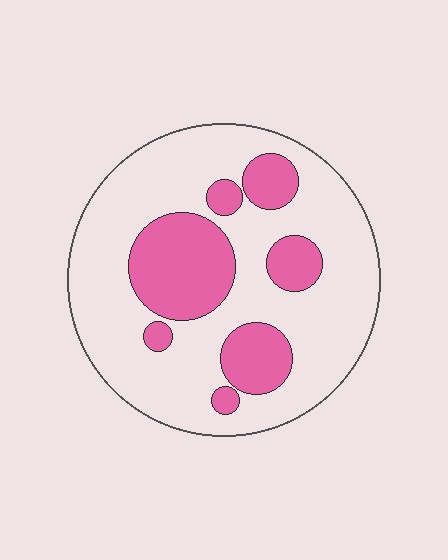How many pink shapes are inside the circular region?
7.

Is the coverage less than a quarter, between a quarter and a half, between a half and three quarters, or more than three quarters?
Between a quarter and a half.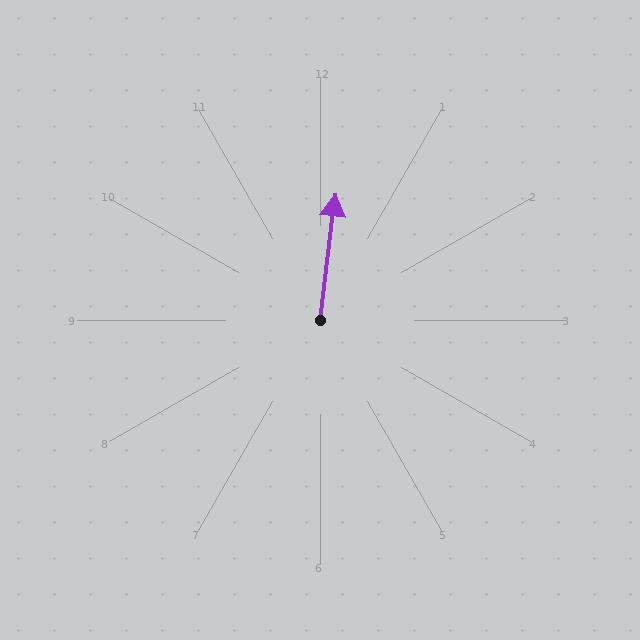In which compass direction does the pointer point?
North.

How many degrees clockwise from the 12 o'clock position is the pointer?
Approximately 7 degrees.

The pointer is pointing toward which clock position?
Roughly 12 o'clock.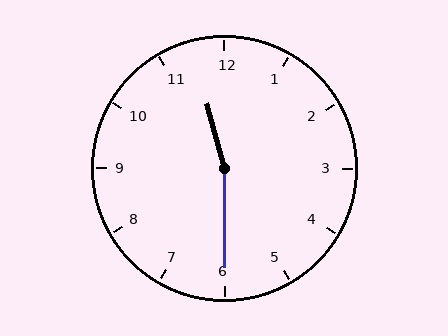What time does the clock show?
11:30.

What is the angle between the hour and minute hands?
Approximately 165 degrees.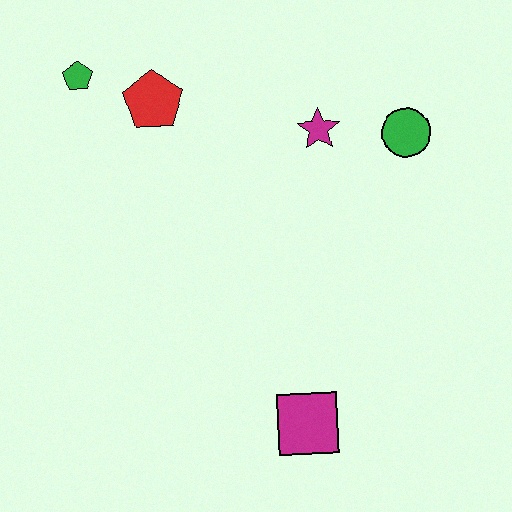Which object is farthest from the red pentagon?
The magenta square is farthest from the red pentagon.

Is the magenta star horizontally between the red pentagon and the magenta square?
No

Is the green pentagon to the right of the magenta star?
No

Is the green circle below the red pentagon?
Yes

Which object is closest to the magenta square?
The magenta star is closest to the magenta square.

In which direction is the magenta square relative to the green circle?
The magenta square is below the green circle.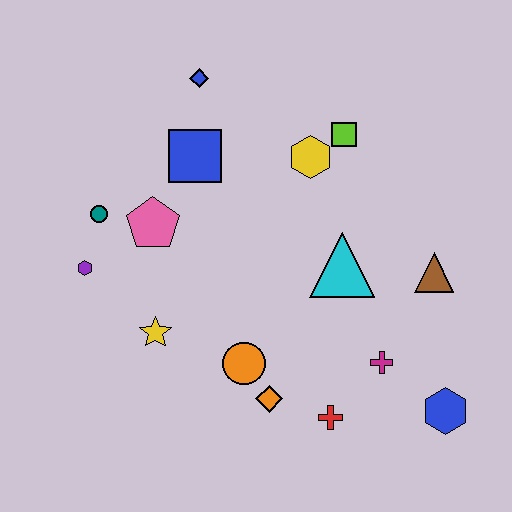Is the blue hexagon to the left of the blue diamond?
No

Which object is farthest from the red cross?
The blue diamond is farthest from the red cross.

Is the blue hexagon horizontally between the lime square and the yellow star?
No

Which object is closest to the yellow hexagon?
The lime square is closest to the yellow hexagon.